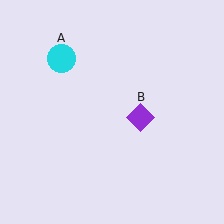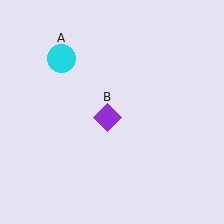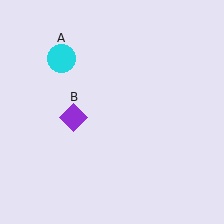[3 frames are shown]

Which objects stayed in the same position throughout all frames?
Cyan circle (object A) remained stationary.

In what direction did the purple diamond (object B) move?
The purple diamond (object B) moved left.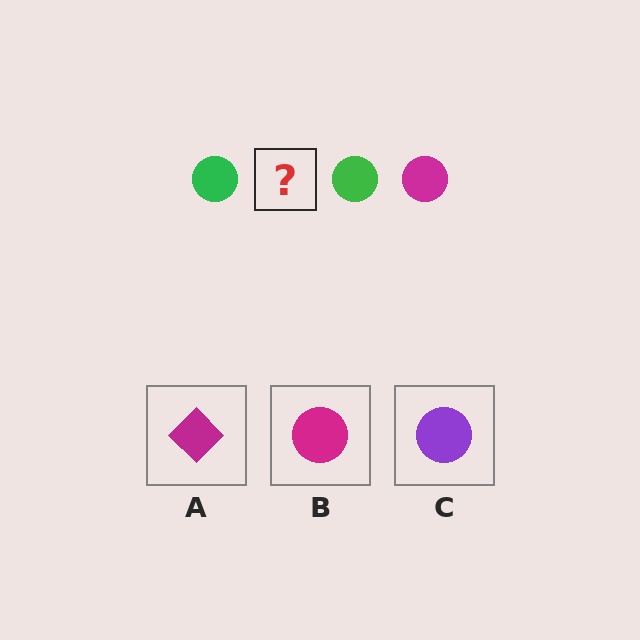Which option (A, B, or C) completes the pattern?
B.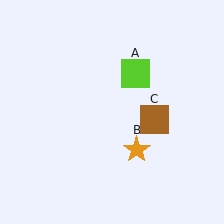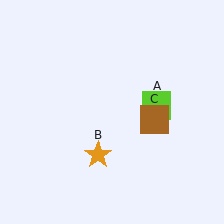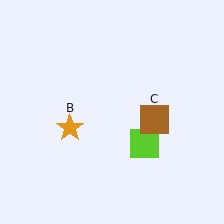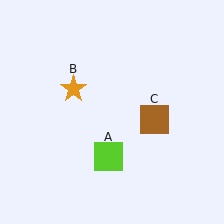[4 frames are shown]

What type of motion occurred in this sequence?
The lime square (object A), orange star (object B) rotated clockwise around the center of the scene.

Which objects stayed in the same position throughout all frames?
Brown square (object C) remained stationary.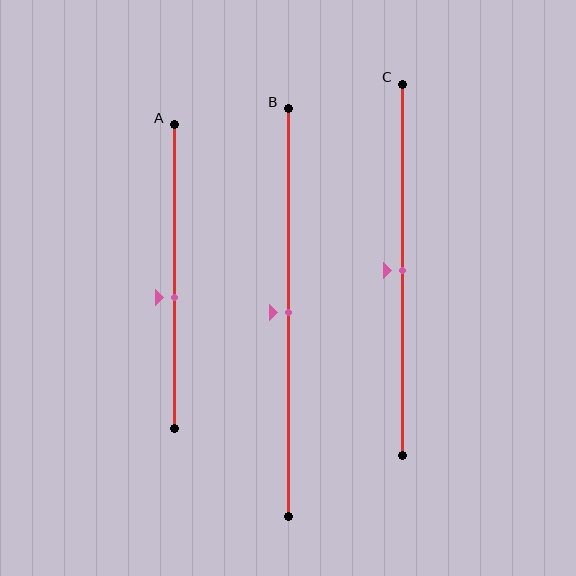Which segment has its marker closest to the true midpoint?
Segment B has its marker closest to the true midpoint.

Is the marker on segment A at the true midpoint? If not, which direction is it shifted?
No, the marker on segment A is shifted downward by about 7% of the segment length.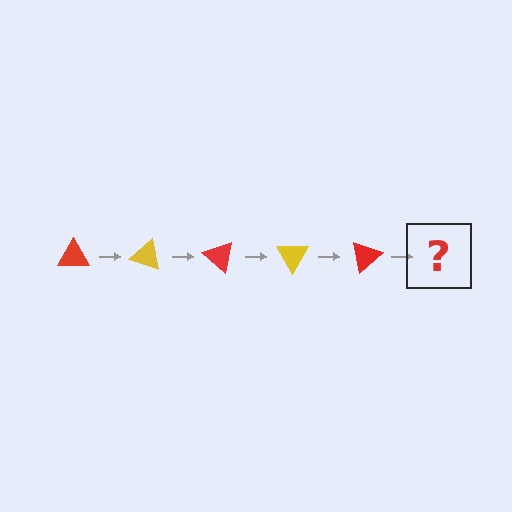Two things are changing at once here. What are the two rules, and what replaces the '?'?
The two rules are that it rotates 20 degrees each step and the color cycles through red and yellow. The '?' should be a yellow triangle, rotated 100 degrees from the start.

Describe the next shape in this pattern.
It should be a yellow triangle, rotated 100 degrees from the start.